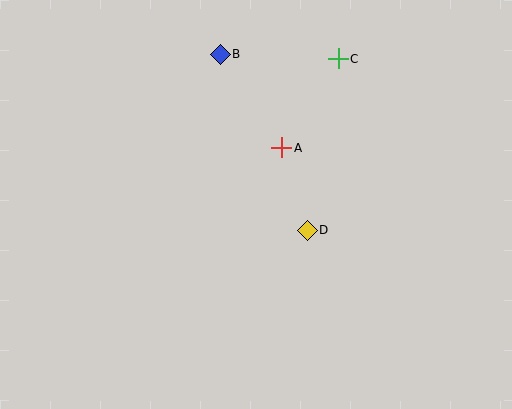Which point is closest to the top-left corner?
Point B is closest to the top-left corner.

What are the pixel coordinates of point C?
Point C is at (338, 59).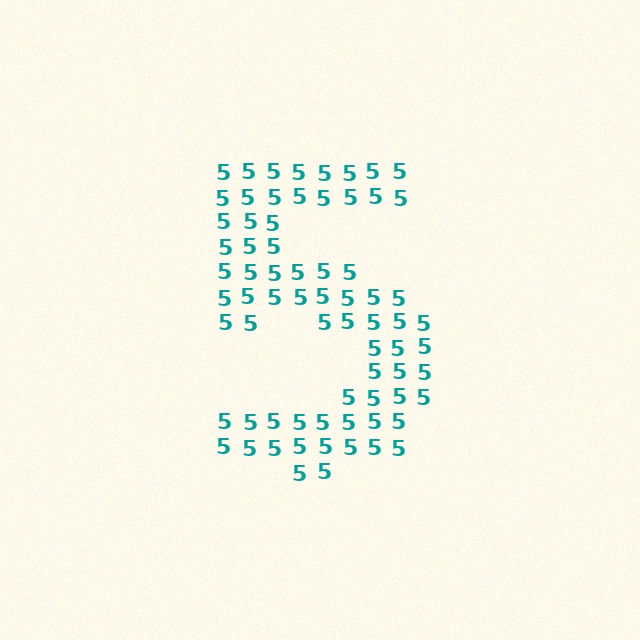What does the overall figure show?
The overall figure shows the digit 5.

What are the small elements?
The small elements are digit 5's.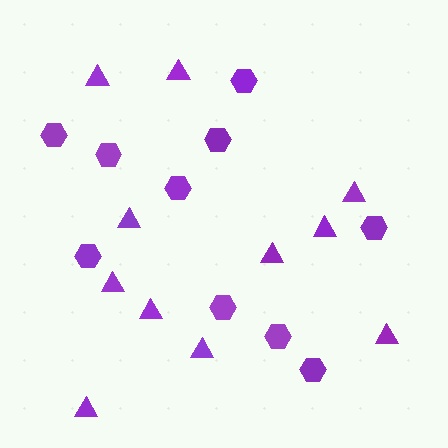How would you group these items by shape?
There are 2 groups: one group of hexagons (10) and one group of triangles (11).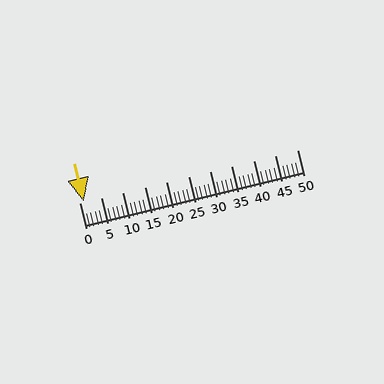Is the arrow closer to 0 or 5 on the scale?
The arrow is closer to 0.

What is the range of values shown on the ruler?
The ruler shows values from 0 to 50.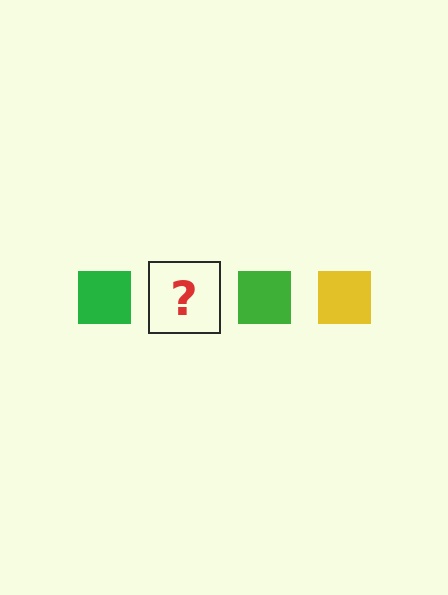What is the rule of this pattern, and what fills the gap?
The rule is that the pattern cycles through green, yellow squares. The gap should be filled with a yellow square.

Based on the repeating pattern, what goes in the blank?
The blank should be a yellow square.